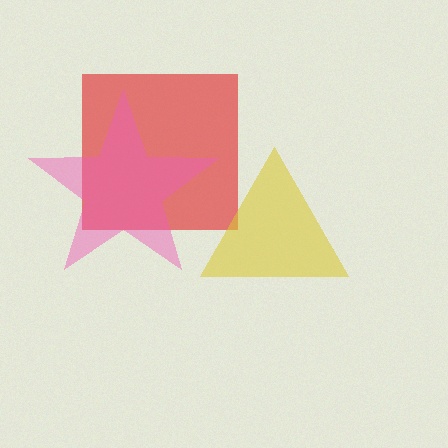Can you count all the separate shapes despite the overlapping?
Yes, there are 3 separate shapes.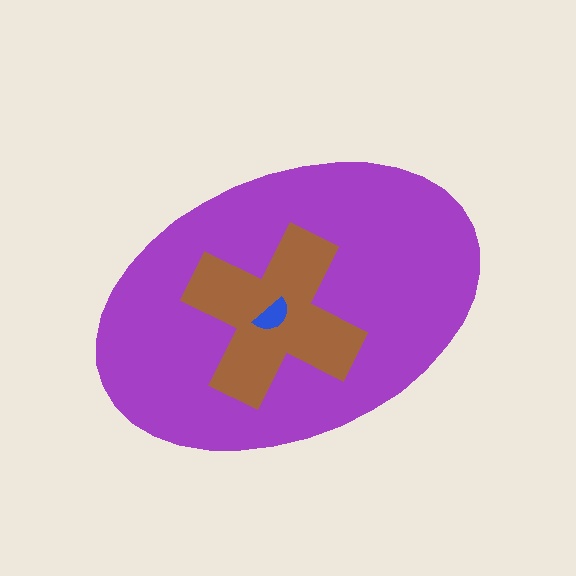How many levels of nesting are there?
3.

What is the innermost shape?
The blue semicircle.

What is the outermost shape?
The purple ellipse.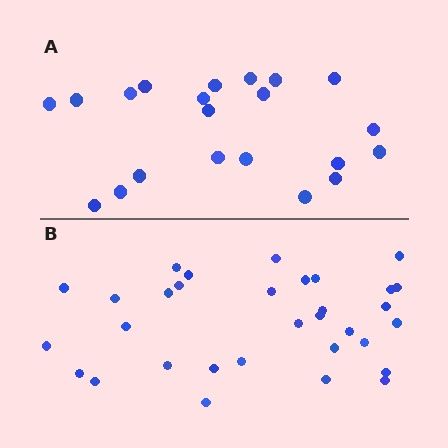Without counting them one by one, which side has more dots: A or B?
Region B (the bottom region) has more dots.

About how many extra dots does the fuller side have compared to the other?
Region B has roughly 12 or so more dots than region A.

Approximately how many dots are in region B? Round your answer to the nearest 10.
About 30 dots. (The exact count is 32, which rounds to 30.)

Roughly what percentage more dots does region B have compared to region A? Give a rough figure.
About 50% more.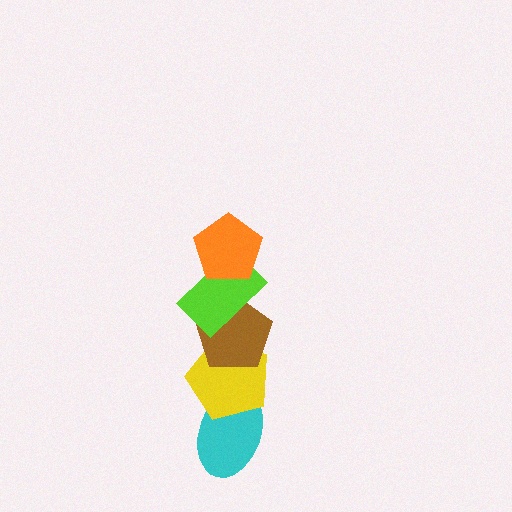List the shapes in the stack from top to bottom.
From top to bottom: the orange pentagon, the lime rectangle, the brown pentagon, the yellow pentagon, the cyan ellipse.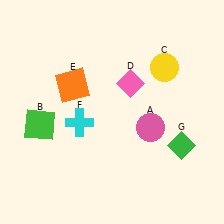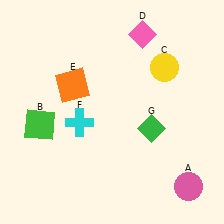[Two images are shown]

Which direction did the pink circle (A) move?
The pink circle (A) moved down.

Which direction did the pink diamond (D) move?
The pink diamond (D) moved up.